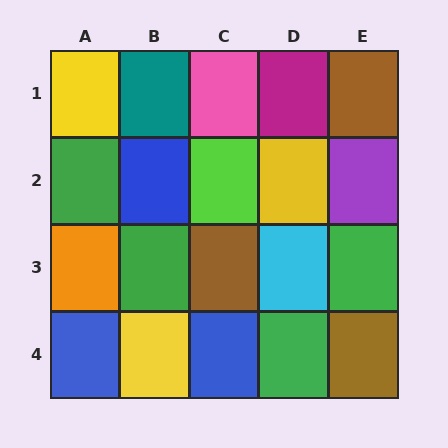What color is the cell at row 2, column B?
Blue.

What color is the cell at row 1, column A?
Yellow.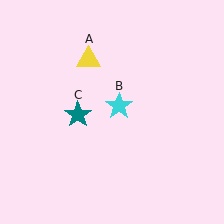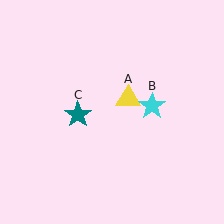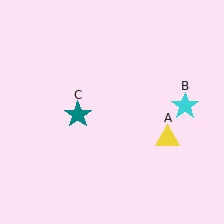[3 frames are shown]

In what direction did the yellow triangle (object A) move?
The yellow triangle (object A) moved down and to the right.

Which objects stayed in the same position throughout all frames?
Teal star (object C) remained stationary.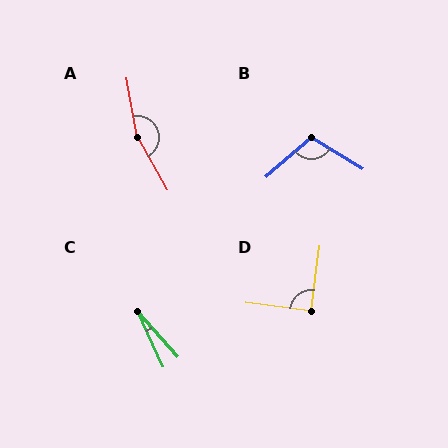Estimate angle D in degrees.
Approximately 90 degrees.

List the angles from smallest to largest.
C (17°), D (90°), B (108°), A (160°).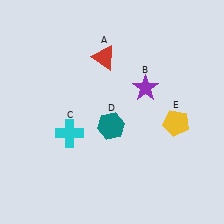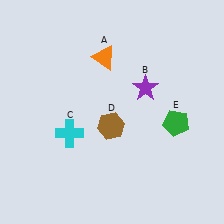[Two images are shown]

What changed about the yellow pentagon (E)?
In Image 1, E is yellow. In Image 2, it changed to green.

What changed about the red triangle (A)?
In Image 1, A is red. In Image 2, it changed to orange.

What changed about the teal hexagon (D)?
In Image 1, D is teal. In Image 2, it changed to brown.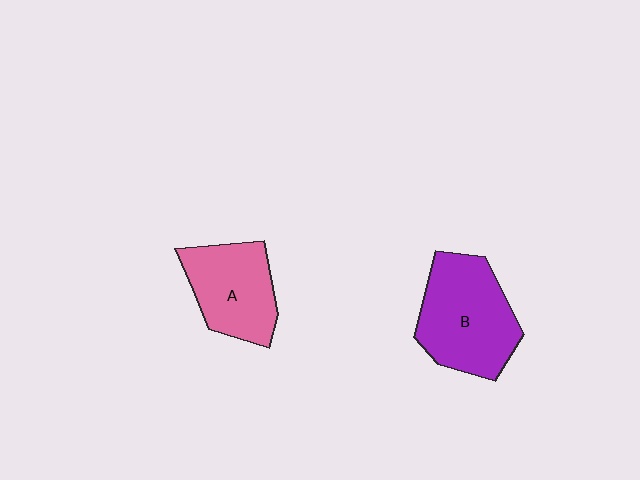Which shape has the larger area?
Shape B (purple).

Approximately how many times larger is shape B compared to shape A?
Approximately 1.3 times.